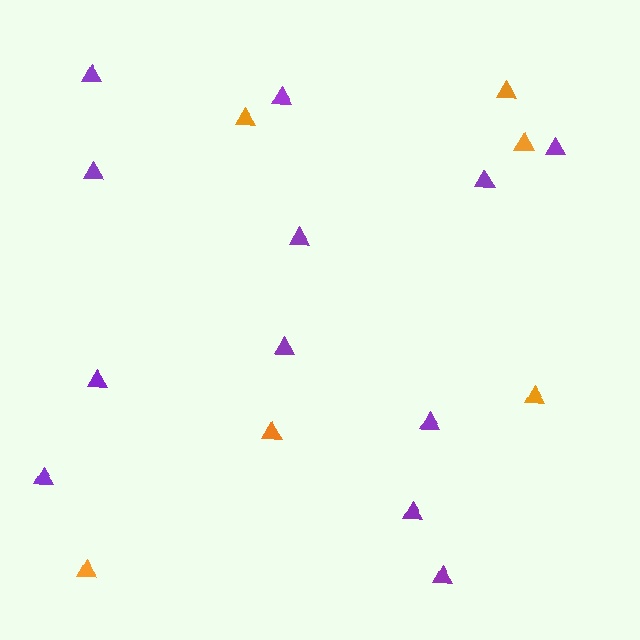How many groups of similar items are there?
There are 2 groups: one group of purple triangles (12) and one group of orange triangles (6).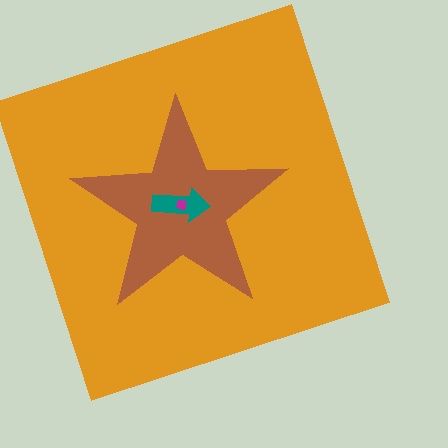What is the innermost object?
The magenta square.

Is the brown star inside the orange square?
Yes.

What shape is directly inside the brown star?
The teal arrow.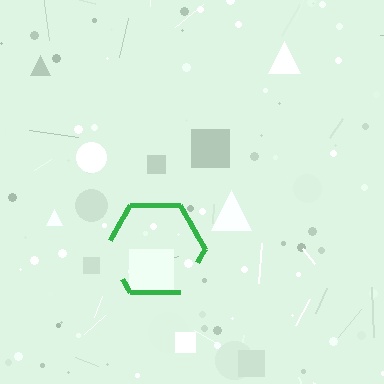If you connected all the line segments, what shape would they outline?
They would outline a hexagon.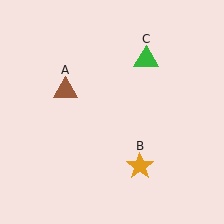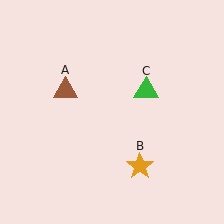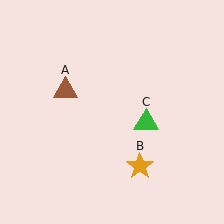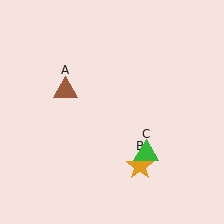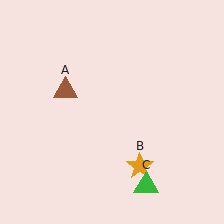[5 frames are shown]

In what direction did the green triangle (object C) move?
The green triangle (object C) moved down.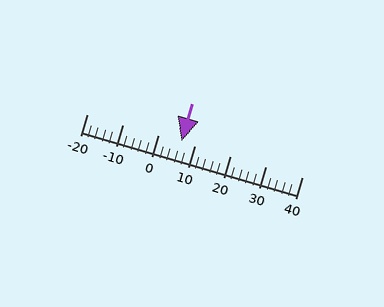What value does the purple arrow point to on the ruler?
The purple arrow points to approximately 6.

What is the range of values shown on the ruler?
The ruler shows values from -20 to 40.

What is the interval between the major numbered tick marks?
The major tick marks are spaced 10 units apart.